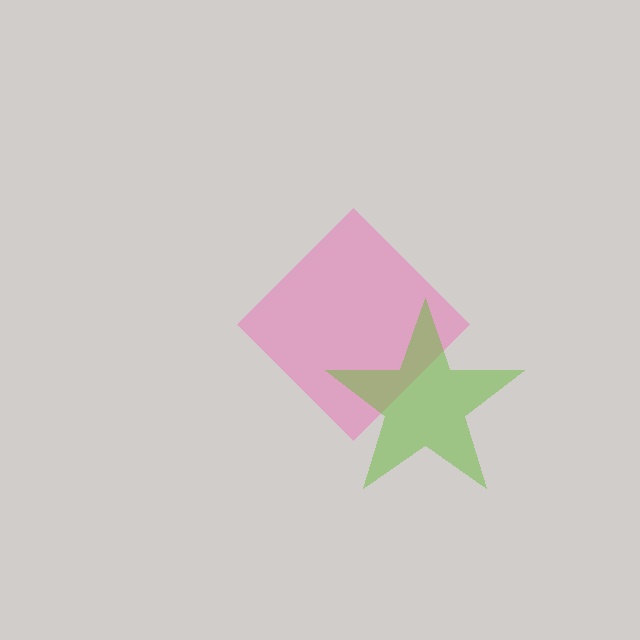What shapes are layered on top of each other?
The layered shapes are: a pink diamond, a lime star.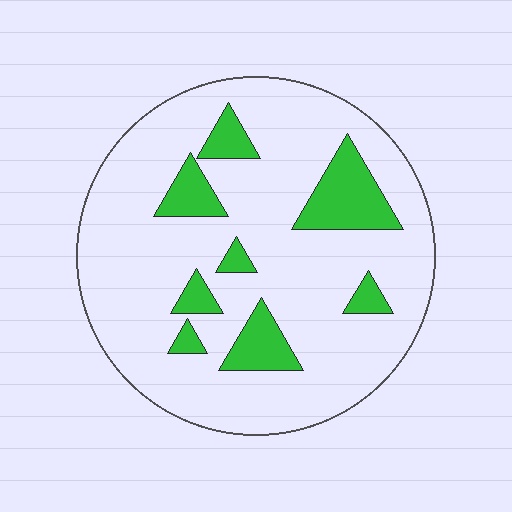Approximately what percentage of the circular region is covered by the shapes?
Approximately 15%.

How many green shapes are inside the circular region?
8.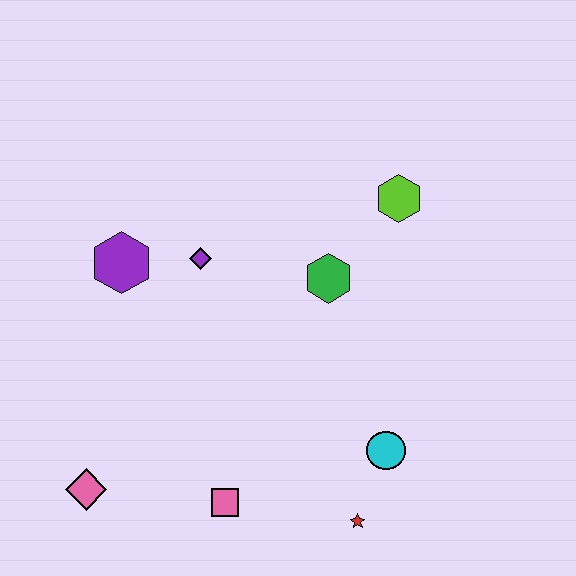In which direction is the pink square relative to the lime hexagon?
The pink square is below the lime hexagon.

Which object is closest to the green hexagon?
The lime hexagon is closest to the green hexagon.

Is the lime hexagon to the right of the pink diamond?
Yes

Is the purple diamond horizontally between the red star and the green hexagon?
No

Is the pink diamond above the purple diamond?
No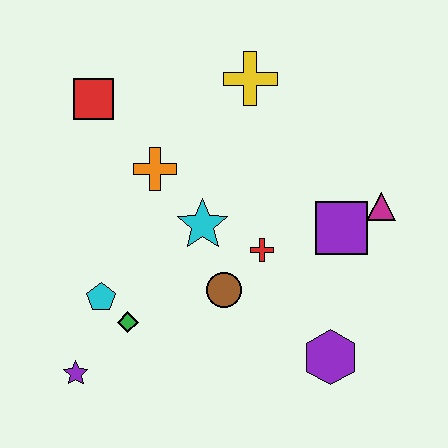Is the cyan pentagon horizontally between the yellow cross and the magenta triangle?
No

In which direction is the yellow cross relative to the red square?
The yellow cross is to the right of the red square.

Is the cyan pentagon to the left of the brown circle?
Yes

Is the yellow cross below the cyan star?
No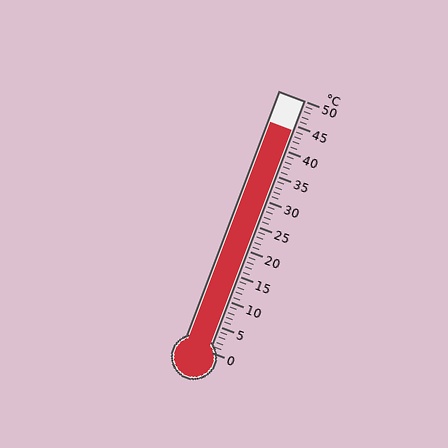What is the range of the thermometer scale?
The thermometer scale ranges from 0°C to 50°C.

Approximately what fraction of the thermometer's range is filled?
The thermometer is filled to approximately 90% of its range.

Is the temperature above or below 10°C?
The temperature is above 10°C.